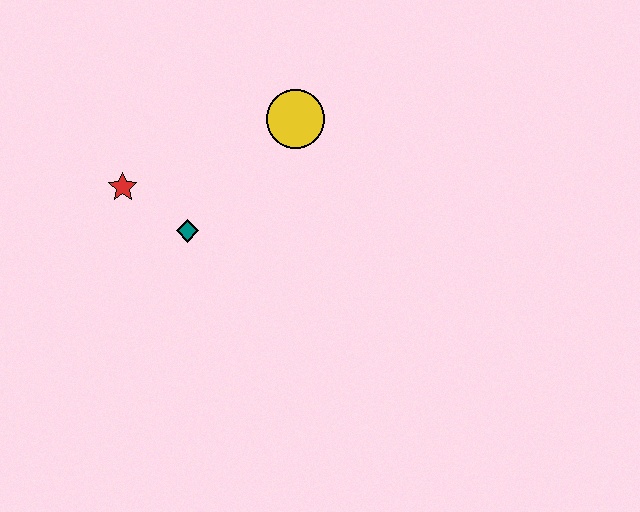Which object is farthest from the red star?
The yellow circle is farthest from the red star.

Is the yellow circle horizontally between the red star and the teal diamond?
No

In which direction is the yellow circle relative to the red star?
The yellow circle is to the right of the red star.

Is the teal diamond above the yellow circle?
No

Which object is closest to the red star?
The teal diamond is closest to the red star.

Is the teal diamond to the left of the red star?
No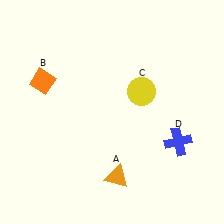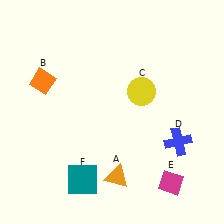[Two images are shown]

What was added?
A magenta diamond (E), a teal square (F) were added in Image 2.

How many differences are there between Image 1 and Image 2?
There are 2 differences between the two images.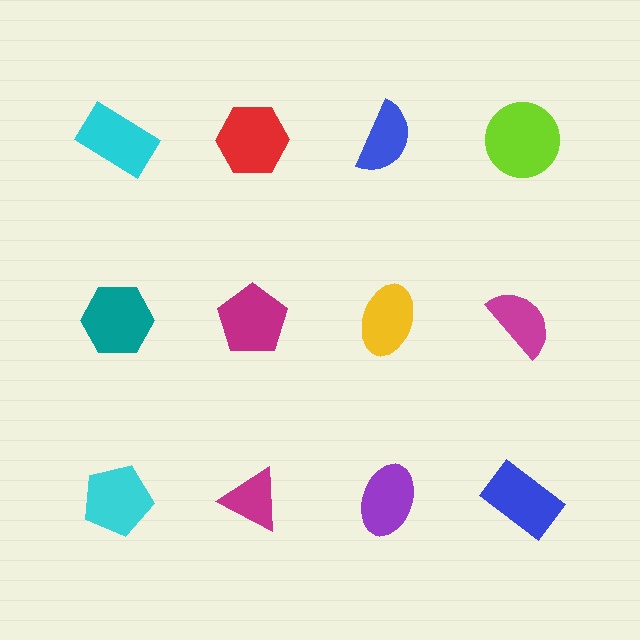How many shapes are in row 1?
4 shapes.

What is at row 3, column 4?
A blue rectangle.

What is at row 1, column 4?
A lime circle.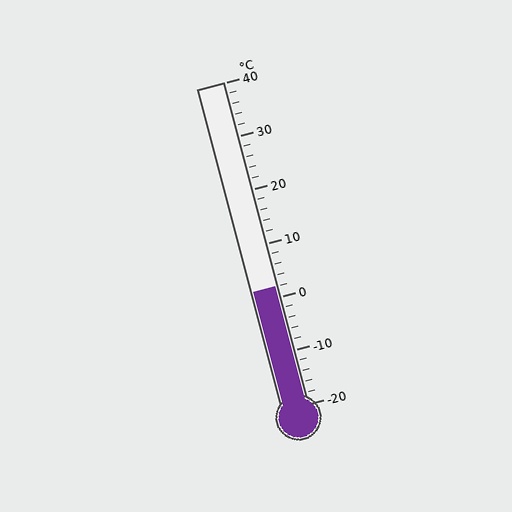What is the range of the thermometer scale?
The thermometer scale ranges from -20°C to 40°C.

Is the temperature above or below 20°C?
The temperature is below 20°C.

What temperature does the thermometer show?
The thermometer shows approximately 2°C.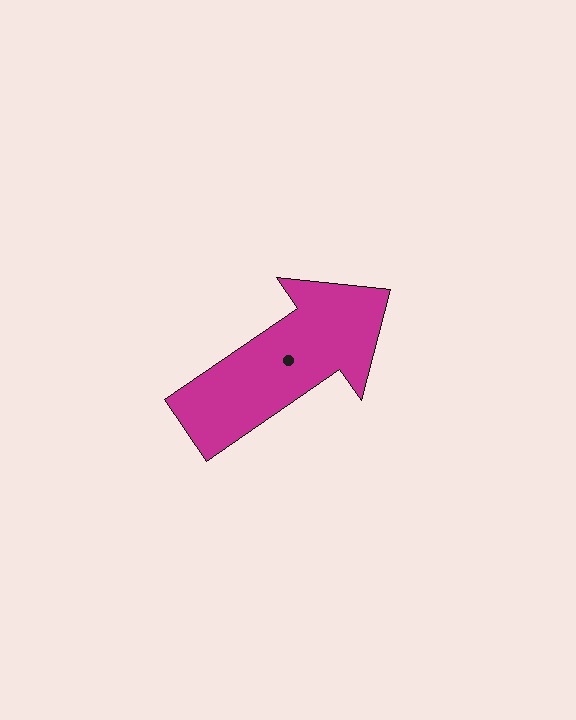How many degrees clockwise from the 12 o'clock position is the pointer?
Approximately 55 degrees.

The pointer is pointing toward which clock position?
Roughly 2 o'clock.